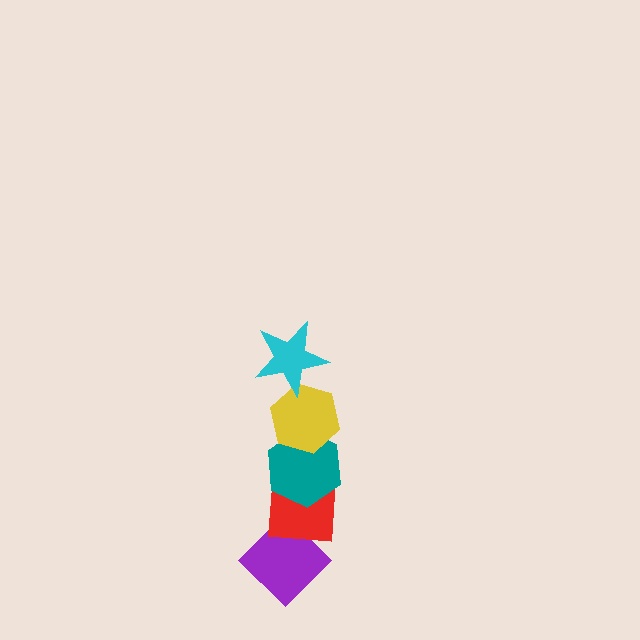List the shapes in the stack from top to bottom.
From top to bottom: the cyan star, the yellow hexagon, the teal hexagon, the red square, the purple diamond.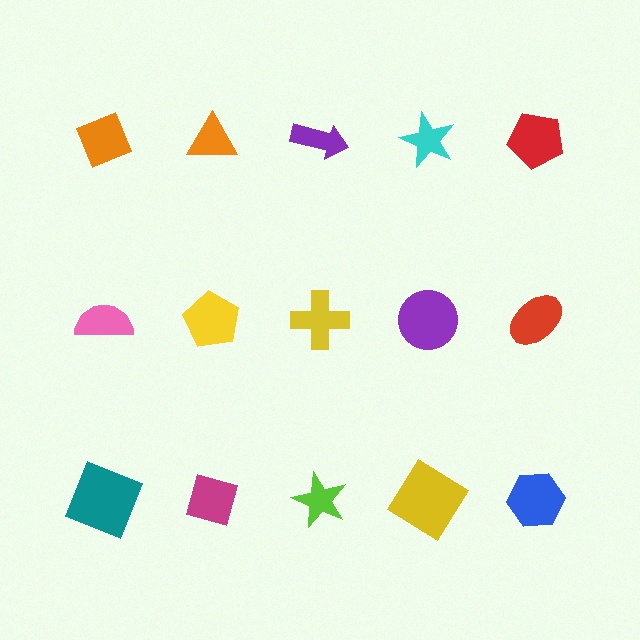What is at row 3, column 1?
A teal square.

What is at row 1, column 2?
An orange triangle.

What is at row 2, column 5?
A red ellipse.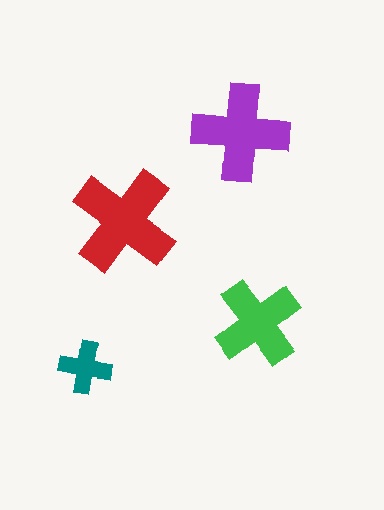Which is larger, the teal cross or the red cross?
The red one.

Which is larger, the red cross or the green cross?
The red one.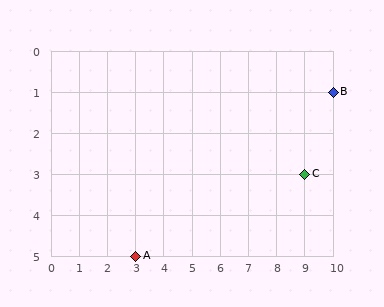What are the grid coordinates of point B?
Point B is at grid coordinates (10, 1).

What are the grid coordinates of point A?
Point A is at grid coordinates (3, 5).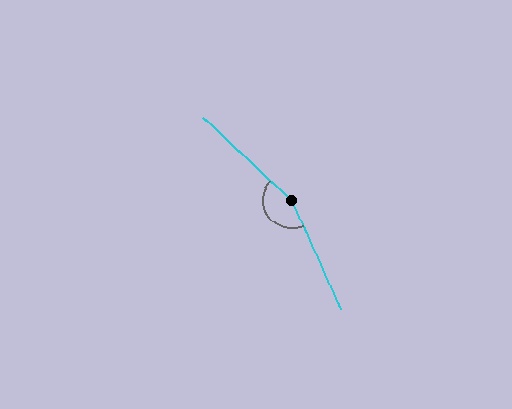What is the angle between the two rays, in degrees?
Approximately 158 degrees.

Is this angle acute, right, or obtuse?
It is obtuse.